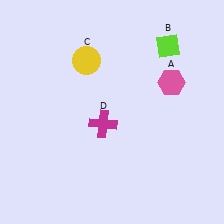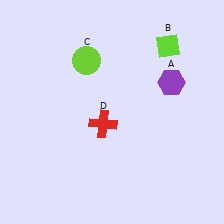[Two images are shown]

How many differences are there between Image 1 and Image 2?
There are 3 differences between the two images.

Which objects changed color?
A changed from pink to purple. C changed from yellow to lime. D changed from magenta to red.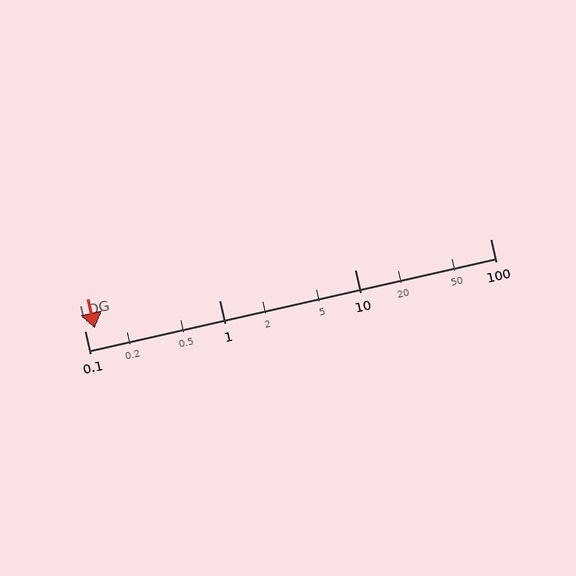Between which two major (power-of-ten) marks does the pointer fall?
The pointer is between 0.1 and 1.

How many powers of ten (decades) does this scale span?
The scale spans 3 decades, from 0.1 to 100.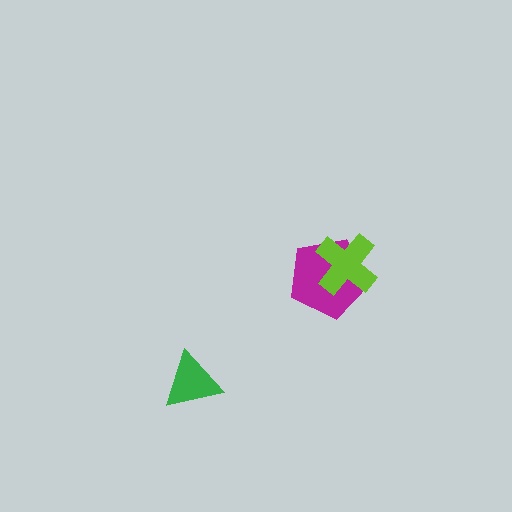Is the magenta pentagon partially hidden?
Yes, it is partially covered by another shape.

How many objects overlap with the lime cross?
1 object overlaps with the lime cross.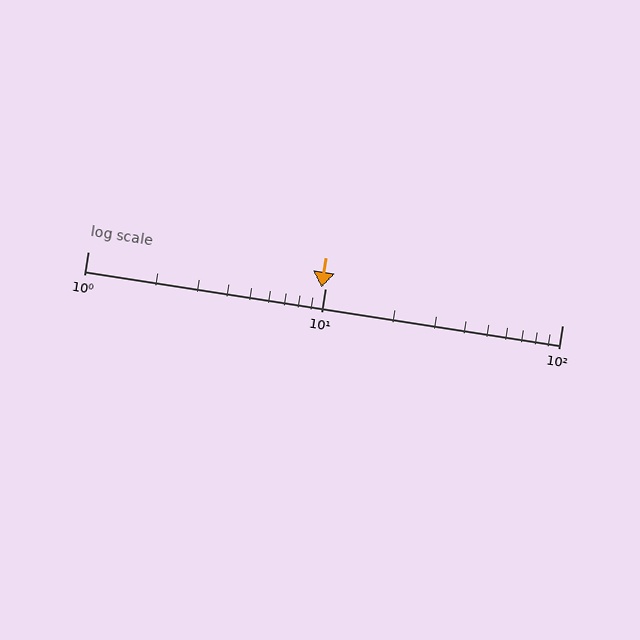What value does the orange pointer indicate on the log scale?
The pointer indicates approximately 9.7.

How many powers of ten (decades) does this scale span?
The scale spans 2 decades, from 1 to 100.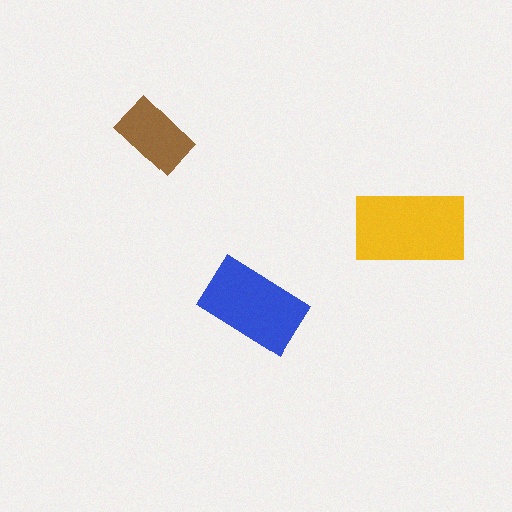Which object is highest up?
The brown rectangle is topmost.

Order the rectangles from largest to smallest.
the yellow one, the blue one, the brown one.